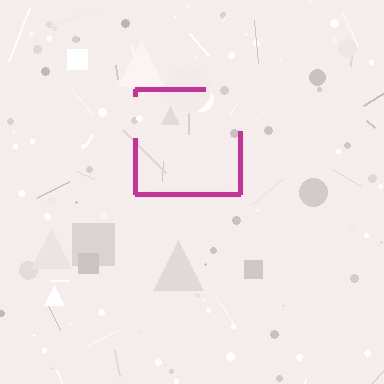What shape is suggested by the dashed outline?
The dashed outline suggests a square.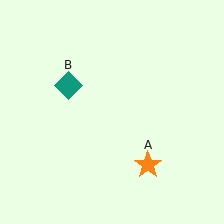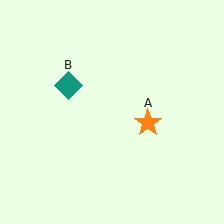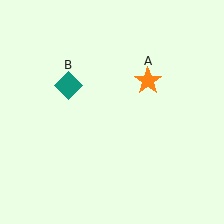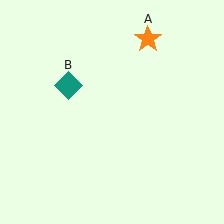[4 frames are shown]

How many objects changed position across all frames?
1 object changed position: orange star (object A).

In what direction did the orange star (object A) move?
The orange star (object A) moved up.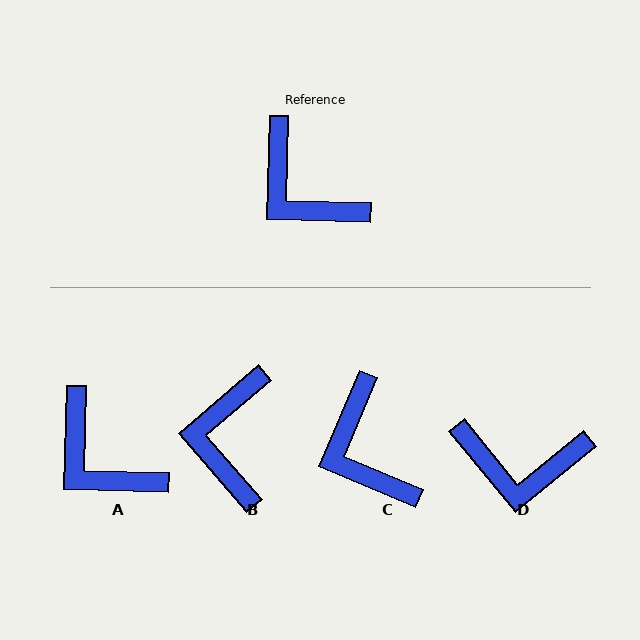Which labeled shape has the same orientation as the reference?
A.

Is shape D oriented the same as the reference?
No, it is off by about 41 degrees.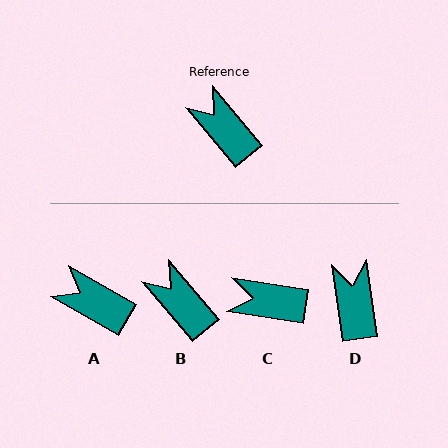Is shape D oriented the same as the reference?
No, it is off by about 33 degrees.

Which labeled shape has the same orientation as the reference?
B.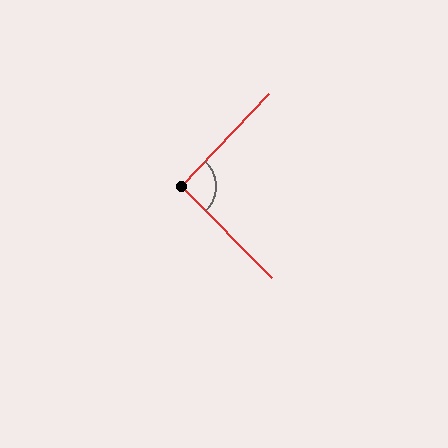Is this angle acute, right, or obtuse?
It is approximately a right angle.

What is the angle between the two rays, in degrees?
Approximately 92 degrees.